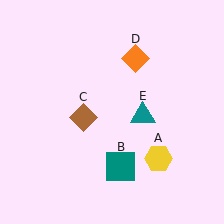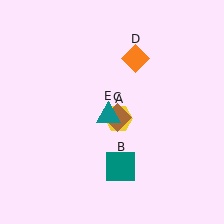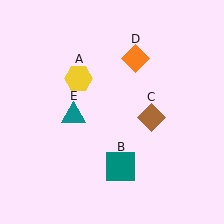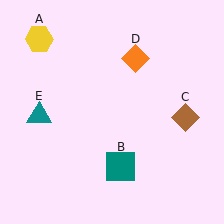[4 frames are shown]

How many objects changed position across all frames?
3 objects changed position: yellow hexagon (object A), brown diamond (object C), teal triangle (object E).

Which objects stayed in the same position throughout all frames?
Teal square (object B) and orange diamond (object D) remained stationary.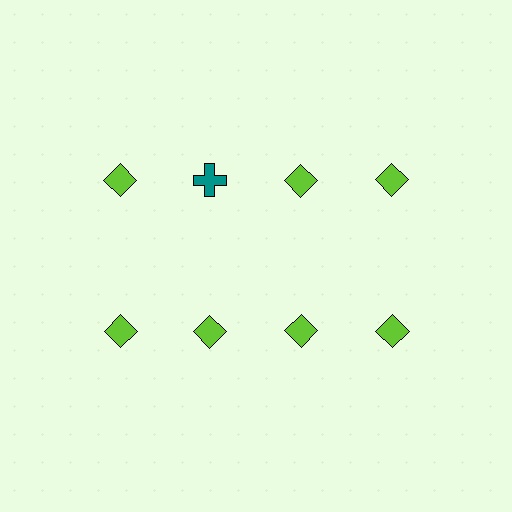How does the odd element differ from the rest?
It differs in both color (teal instead of lime) and shape (cross instead of diamond).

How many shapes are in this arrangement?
There are 8 shapes arranged in a grid pattern.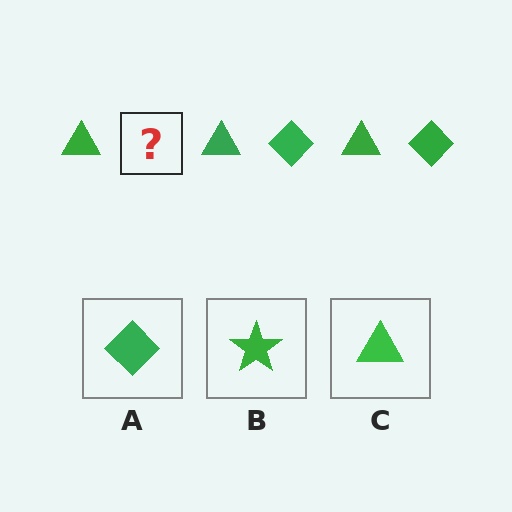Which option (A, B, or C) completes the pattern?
A.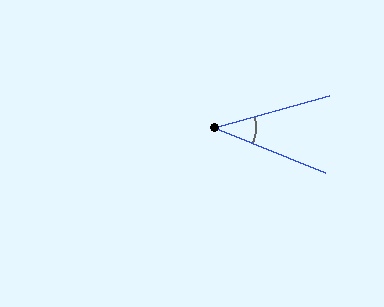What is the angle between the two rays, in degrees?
Approximately 38 degrees.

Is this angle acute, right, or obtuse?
It is acute.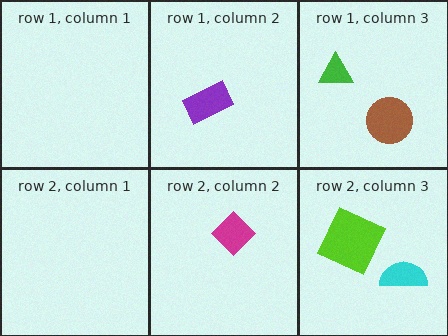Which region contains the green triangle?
The row 1, column 3 region.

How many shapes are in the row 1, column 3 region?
2.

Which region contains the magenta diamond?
The row 2, column 2 region.